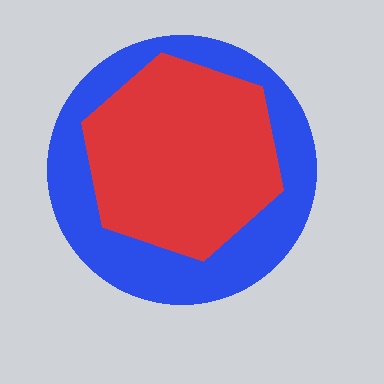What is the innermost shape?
The red hexagon.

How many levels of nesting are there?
2.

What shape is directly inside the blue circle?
The red hexagon.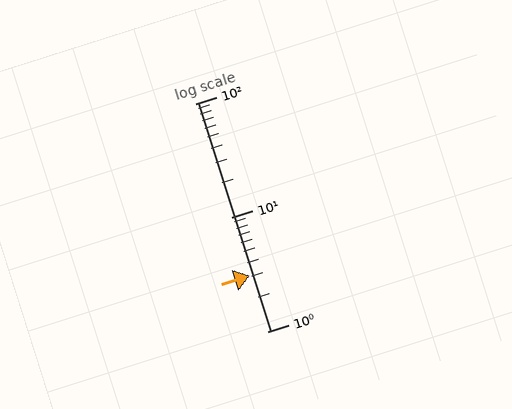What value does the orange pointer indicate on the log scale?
The pointer indicates approximately 3.1.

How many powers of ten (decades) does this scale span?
The scale spans 2 decades, from 1 to 100.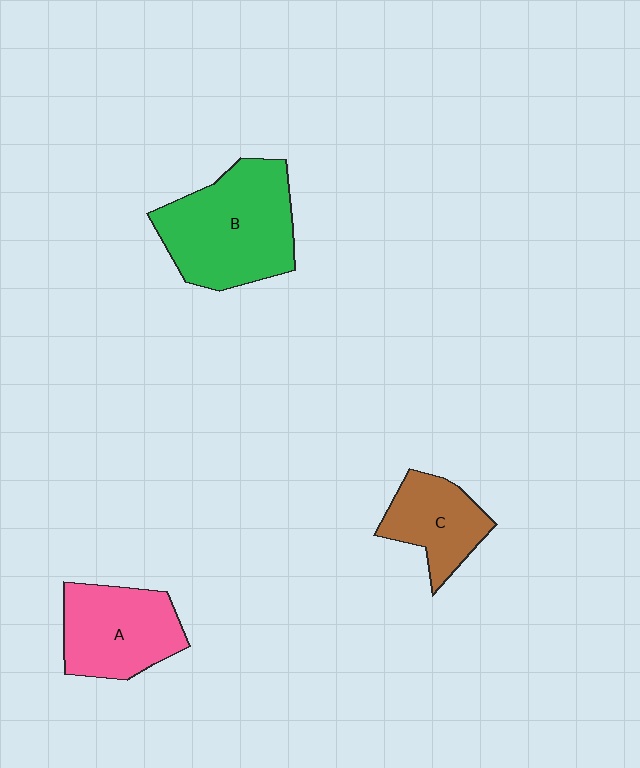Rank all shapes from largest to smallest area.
From largest to smallest: B (green), A (pink), C (brown).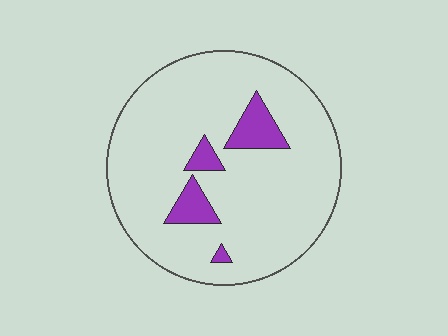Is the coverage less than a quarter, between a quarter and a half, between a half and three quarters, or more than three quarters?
Less than a quarter.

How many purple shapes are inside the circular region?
4.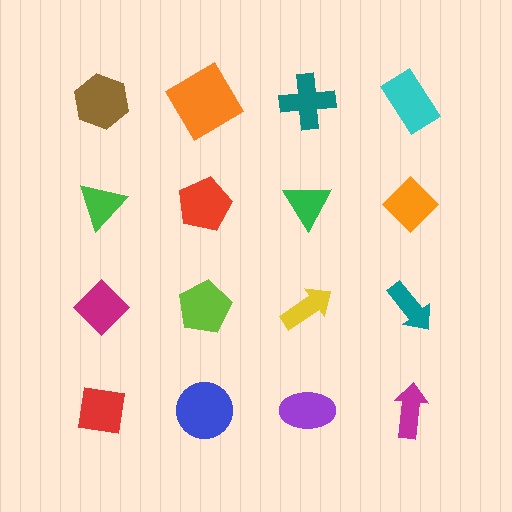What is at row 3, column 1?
A magenta diamond.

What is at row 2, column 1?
A green triangle.